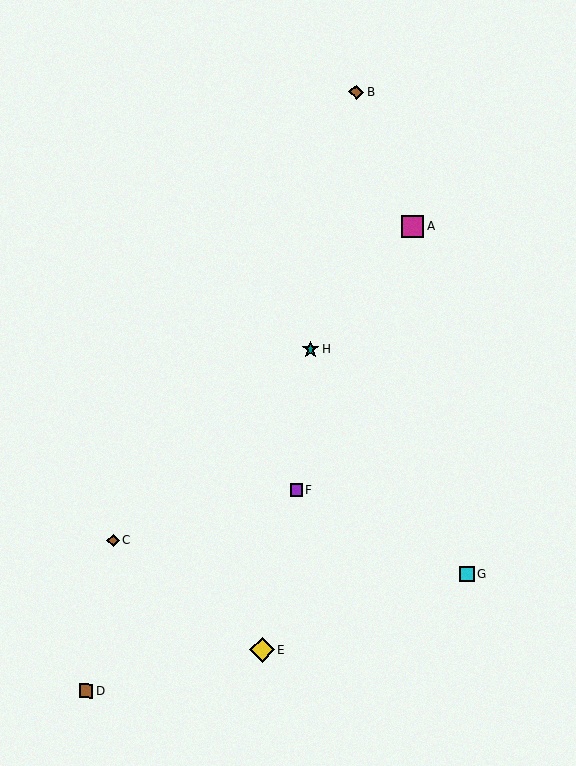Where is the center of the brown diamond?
The center of the brown diamond is at (356, 92).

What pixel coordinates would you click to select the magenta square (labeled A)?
Click at (413, 226) to select the magenta square A.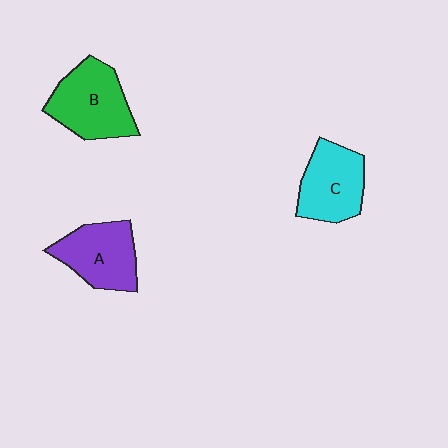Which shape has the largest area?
Shape B (green).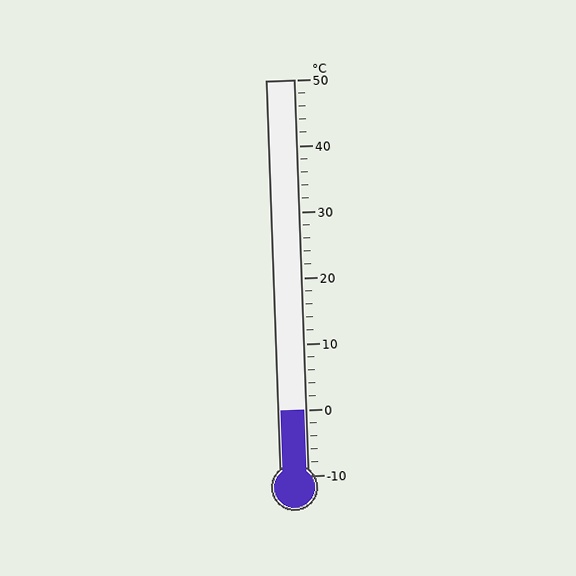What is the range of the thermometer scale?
The thermometer scale ranges from -10°C to 50°C.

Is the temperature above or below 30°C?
The temperature is below 30°C.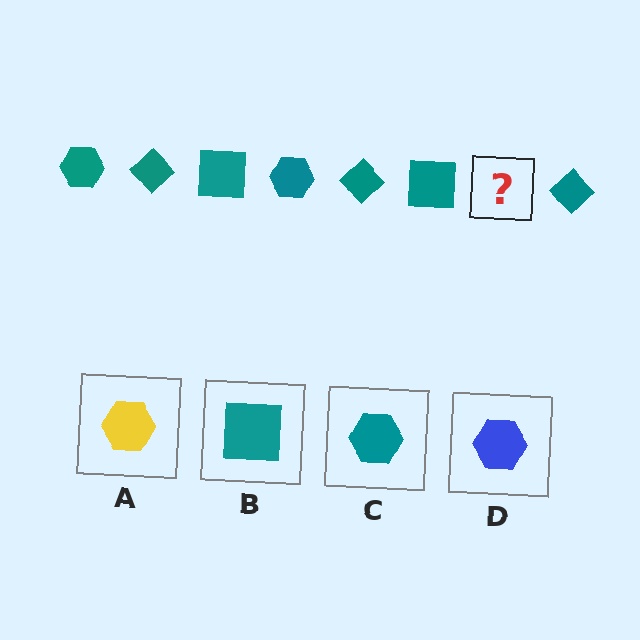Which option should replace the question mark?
Option C.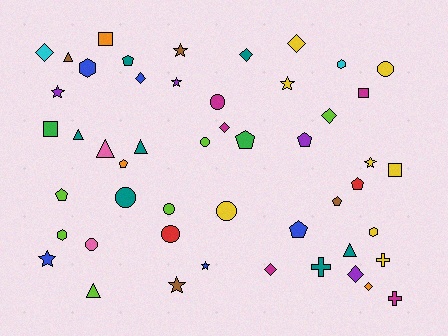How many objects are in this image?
There are 50 objects.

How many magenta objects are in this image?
There are 5 magenta objects.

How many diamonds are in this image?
There are 9 diamonds.